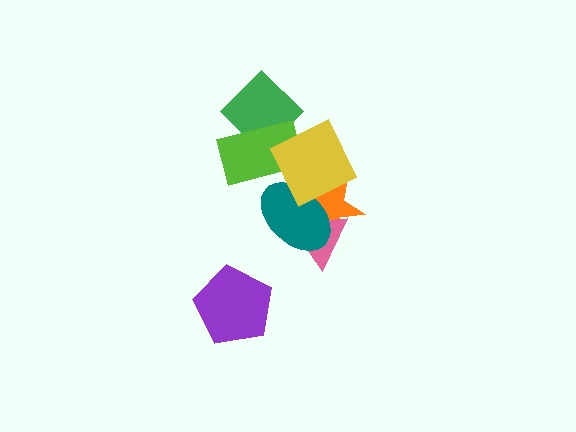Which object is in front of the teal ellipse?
The yellow diamond is in front of the teal ellipse.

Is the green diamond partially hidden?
Yes, it is partially covered by another shape.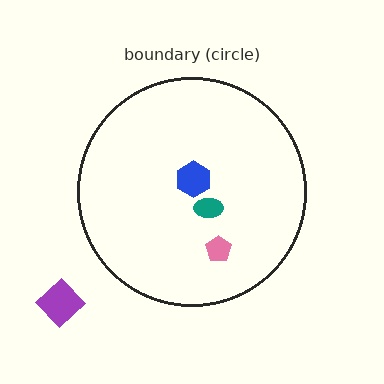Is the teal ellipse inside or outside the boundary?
Inside.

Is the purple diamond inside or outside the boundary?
Outside.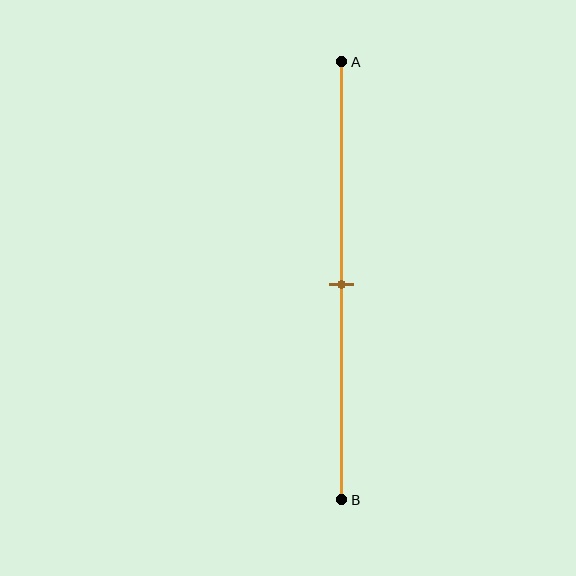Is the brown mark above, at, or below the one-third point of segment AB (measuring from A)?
The brown mark is below the one-third point of segment AB.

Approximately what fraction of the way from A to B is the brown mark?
The brown mark is approximately 50% of the way from A to B.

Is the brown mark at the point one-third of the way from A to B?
No, the mark is at about 50% from A, not at the 33% one-third point.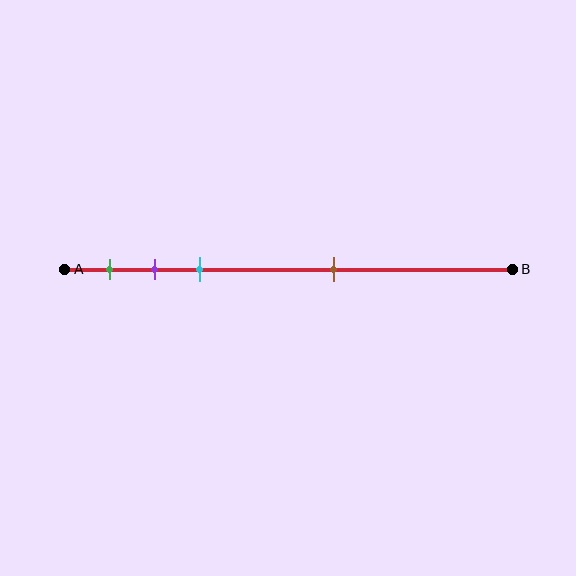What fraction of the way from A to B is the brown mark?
The brown mark is approximately 60% (0.6) of the way from A to B.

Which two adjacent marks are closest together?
The purple and cyan marks are the closest adjacent pair.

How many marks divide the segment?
There are 4 marks dividing the segment.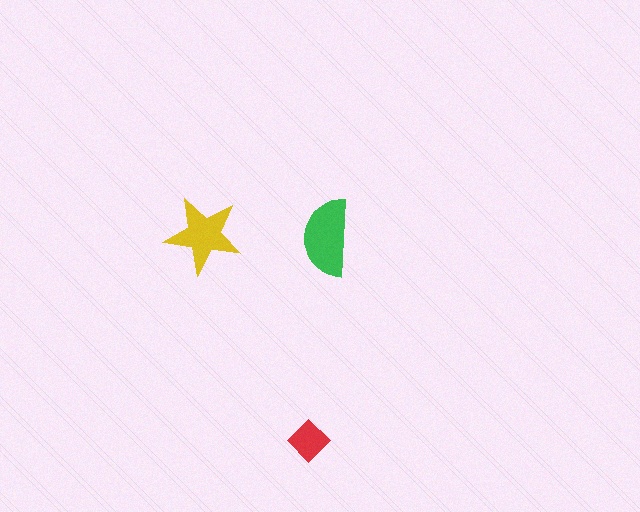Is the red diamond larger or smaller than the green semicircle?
Smaller.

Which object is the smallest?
The red diamond.